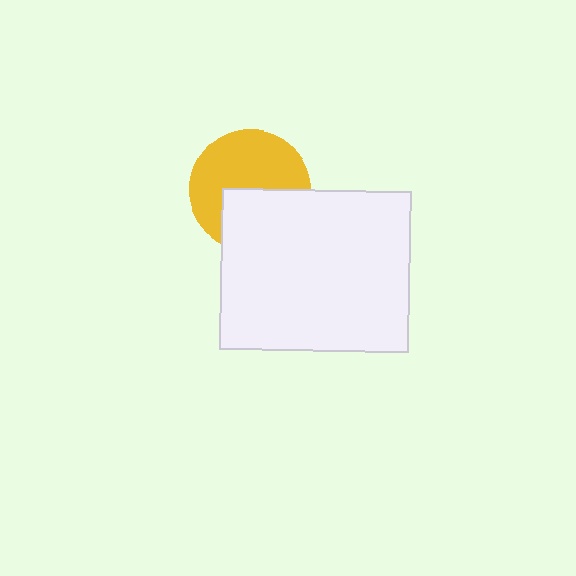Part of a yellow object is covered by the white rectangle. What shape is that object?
It is a circle.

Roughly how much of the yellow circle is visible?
About half of it is visible (roughly 60%).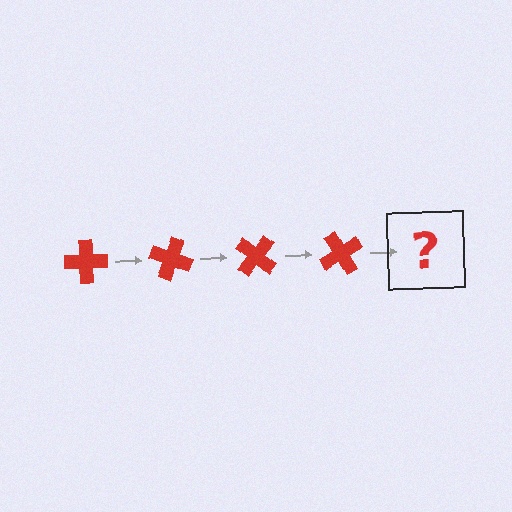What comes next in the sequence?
The next element should be a red cross rotated 80 degrees.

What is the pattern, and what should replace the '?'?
The pattern is that the cross rotates 20 degrees each step. The '?' should be a red cross rotated 80 degrees.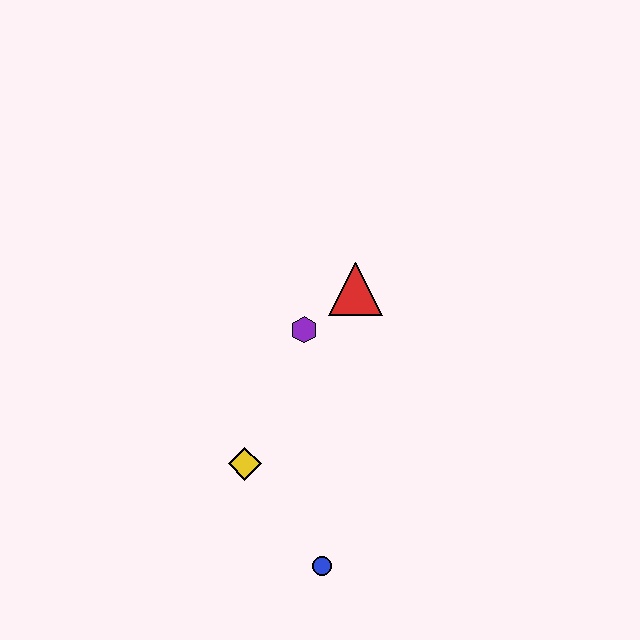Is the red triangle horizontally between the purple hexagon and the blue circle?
No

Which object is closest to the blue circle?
The yellow diamond is closest to the blue circle.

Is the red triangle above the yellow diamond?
Yes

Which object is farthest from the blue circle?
The red triangle is farthest from the blue circle.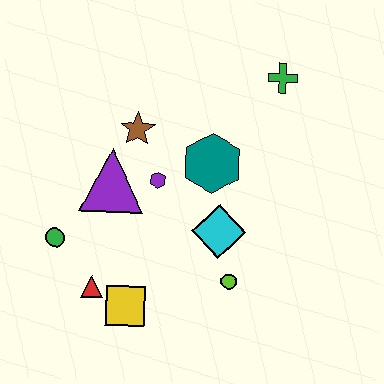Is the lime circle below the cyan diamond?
Yes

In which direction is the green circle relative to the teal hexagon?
The green circle is to the left of the teal hexagon.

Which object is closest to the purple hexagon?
The purple triangle is closest to the purple hexagon.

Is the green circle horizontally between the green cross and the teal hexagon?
No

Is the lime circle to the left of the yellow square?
No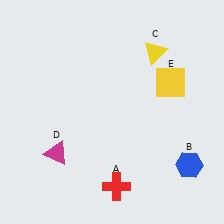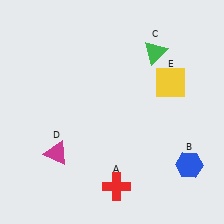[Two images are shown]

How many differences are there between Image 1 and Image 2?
There is 1 difference between the two images.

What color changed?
The triangle (C) changed from yellow in Image 1 to green in Image 2.